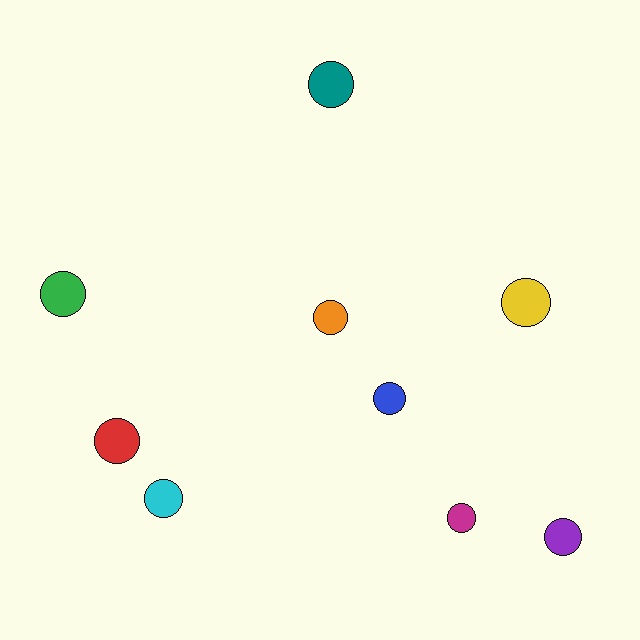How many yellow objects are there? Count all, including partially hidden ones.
There is 1 yellow object.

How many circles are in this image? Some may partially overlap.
There are 9 circles.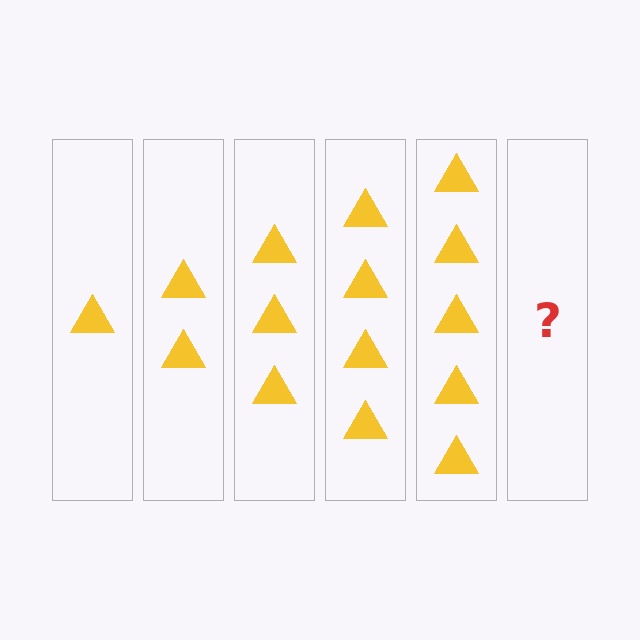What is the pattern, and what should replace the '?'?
The pattern is that each step adds one more triangle. The '?' should be 6 triangles.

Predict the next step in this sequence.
The next step is 6 triangles.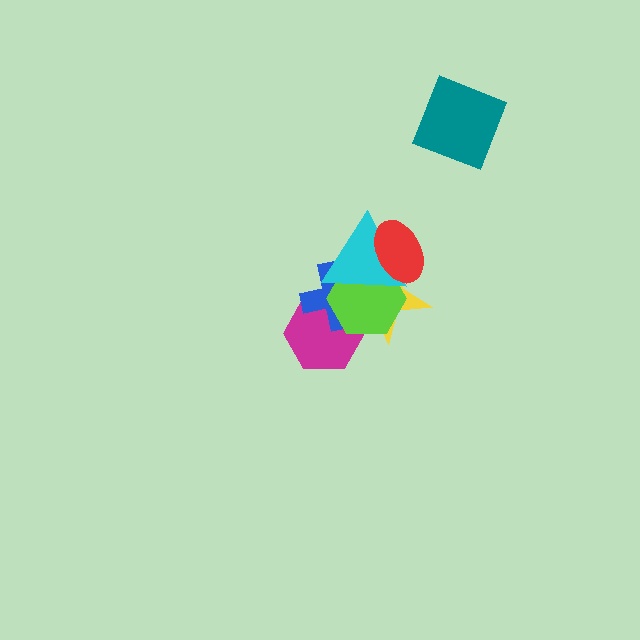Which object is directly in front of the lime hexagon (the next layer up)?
The cyan triangle is directly in front of the lime hexagon.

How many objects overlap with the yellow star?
5 objects overlap with the yellow star.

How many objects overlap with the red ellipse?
3 objects overlap with the red ellipse.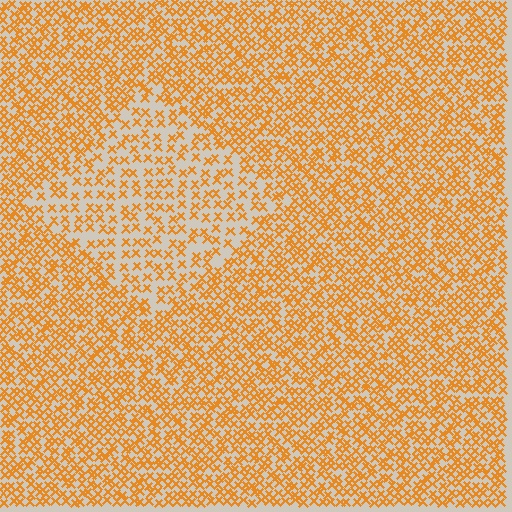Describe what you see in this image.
The image contains small orange elements arranged at two different densities. A diamond-shaped region is visible where the elements are less densely packed than the surrounding area.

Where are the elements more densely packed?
The elements are more densely packed outside the diamond boundary.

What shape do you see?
I see a diamond.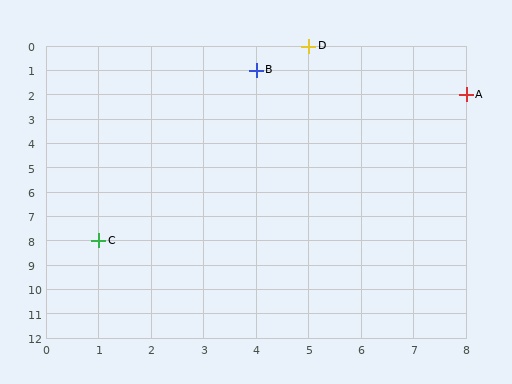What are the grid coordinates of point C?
Point C is at grid coordinates (1, 8).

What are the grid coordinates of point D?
Point D is at grid coordinates (5, 0).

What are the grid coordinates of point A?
Point A is at grid coordinates (8, 2).